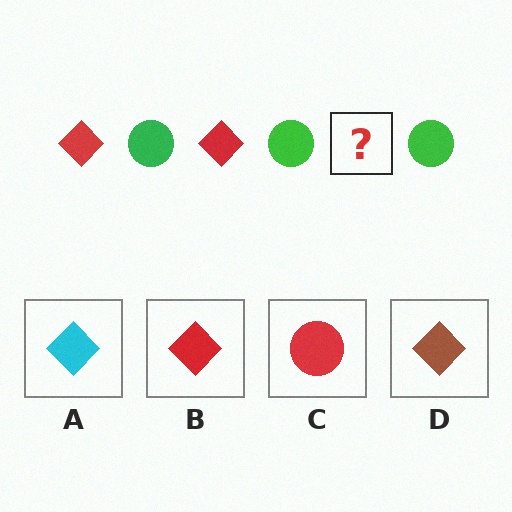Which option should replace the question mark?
Option B.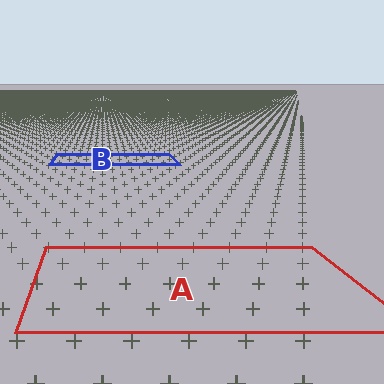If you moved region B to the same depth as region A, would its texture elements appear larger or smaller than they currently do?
They would appear larger. At a closer depth, the same texture elements are projected at a bigger on-screen size.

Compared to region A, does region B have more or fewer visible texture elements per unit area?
Region B has more texture elements per unit area — they are packed more densely because it is farther away.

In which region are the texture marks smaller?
The texture marks are smaller in region B, because it is farther away.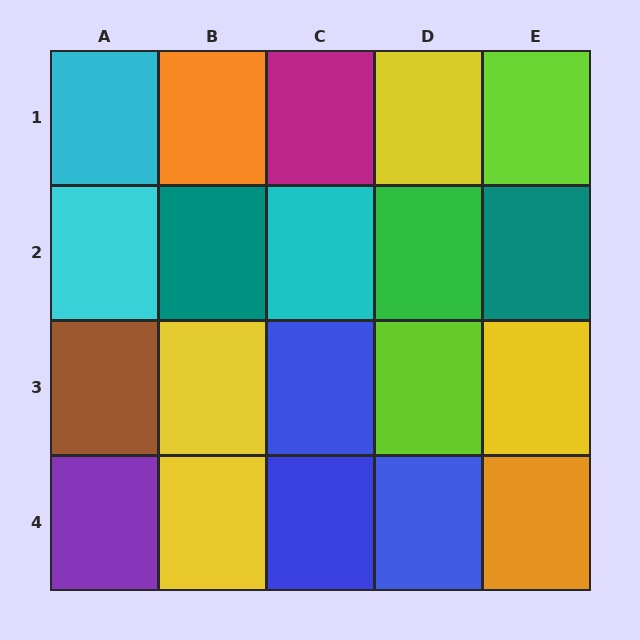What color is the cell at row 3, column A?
Brown.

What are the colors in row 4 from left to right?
Purple, yellow, blue, blue, orange.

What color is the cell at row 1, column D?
Yellow.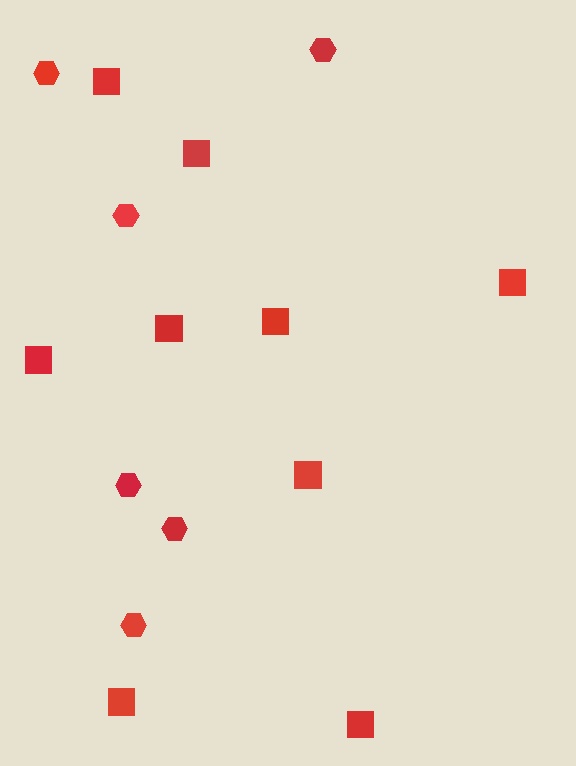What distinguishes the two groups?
There are 2 groups: one group of squares (9) and one group of hexagons (6).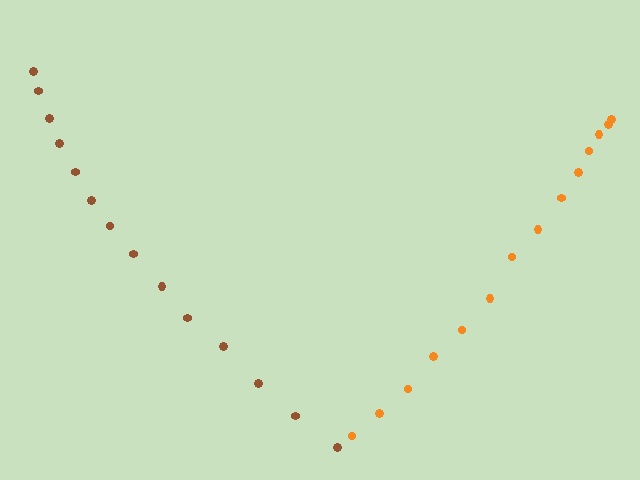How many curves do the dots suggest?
There are 2 distinct paths.